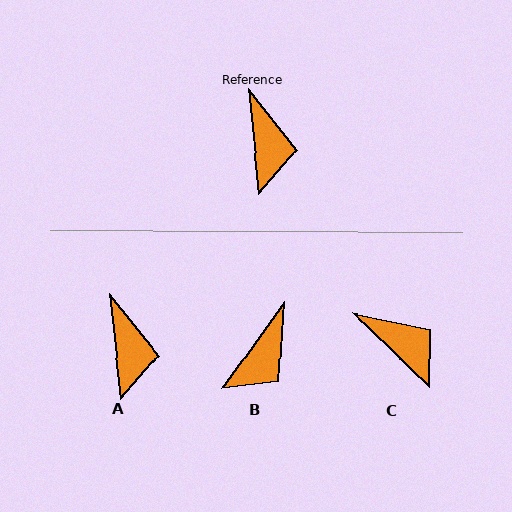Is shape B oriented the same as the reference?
No, it is off by about 42 degrees.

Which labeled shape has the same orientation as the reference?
A.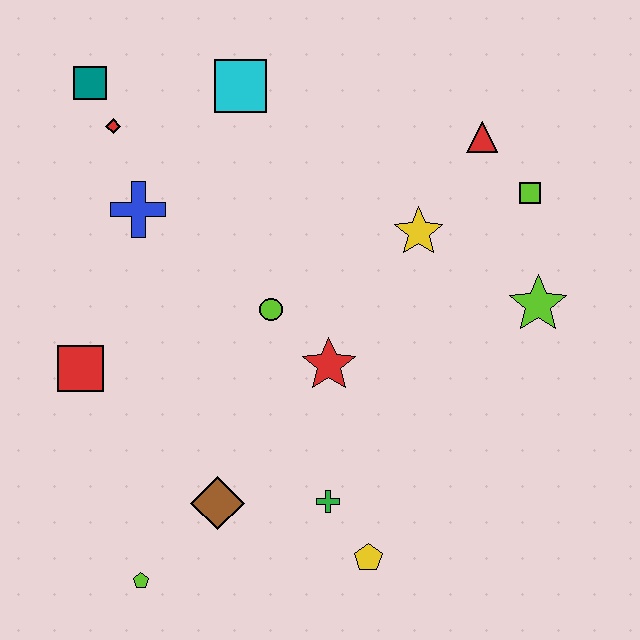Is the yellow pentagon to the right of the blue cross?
Yes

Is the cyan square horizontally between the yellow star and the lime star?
No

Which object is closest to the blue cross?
The red diamond is closest to the blue cross.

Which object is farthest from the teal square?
The yellow pentagon is farthest from the teal square.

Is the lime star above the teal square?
No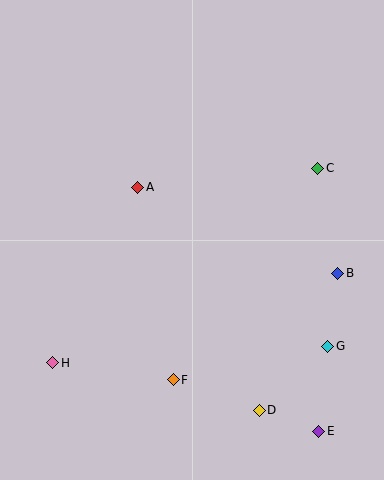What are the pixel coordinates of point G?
Point G is at (328, 346).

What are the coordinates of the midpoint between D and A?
The midpoint between D and A is at (198, 299).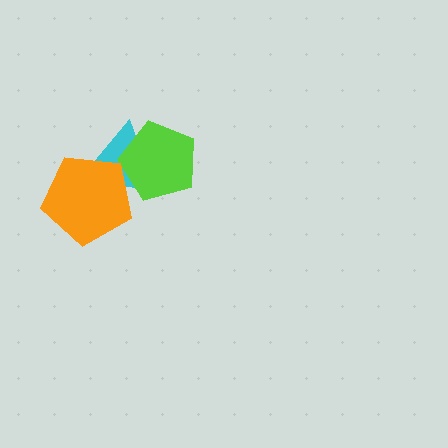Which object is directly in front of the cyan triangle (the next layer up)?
The lime pentagon is directly in front of the cyan triangle.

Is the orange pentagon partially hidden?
No, no other shape covers it.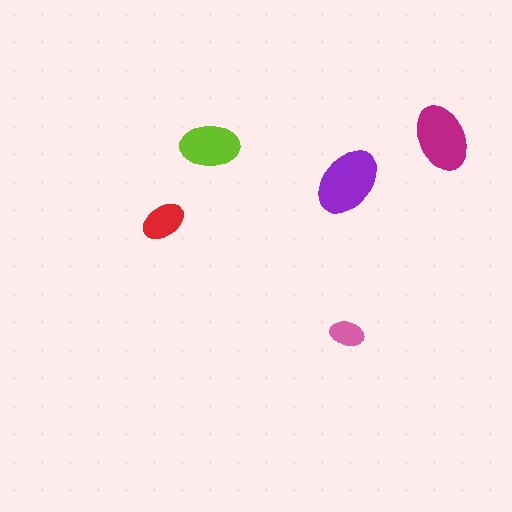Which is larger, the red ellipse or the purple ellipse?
The purple one.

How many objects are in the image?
There are 5 objects in the image.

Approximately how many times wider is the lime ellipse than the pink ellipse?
About 1.5 times wider.